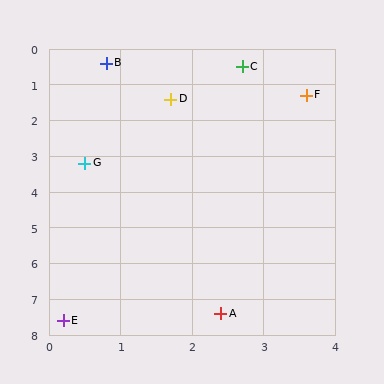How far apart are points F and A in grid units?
Points F and A are about 6.2 grid units apart.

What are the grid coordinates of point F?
Point F is at approximately (3.6, 1.3).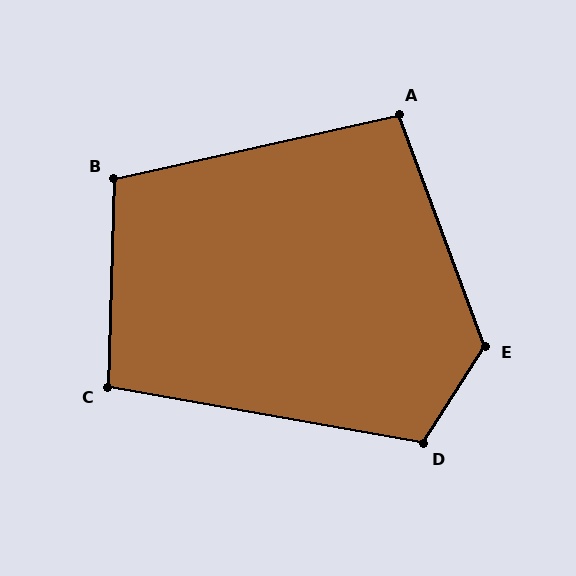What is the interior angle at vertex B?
Approximately 104 degrees (obtuse).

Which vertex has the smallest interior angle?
A, at approximately 98 degrees.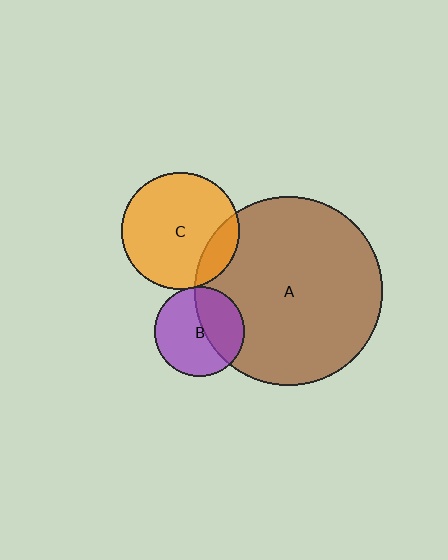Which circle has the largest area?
Circle A (brown).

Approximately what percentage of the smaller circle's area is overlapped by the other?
Approximately 5%.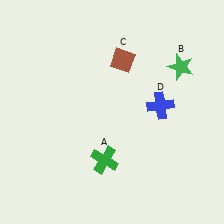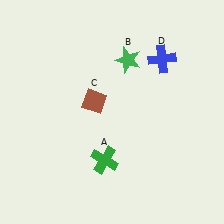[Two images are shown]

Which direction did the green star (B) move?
The green star (B) moved left.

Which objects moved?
The objects that moved are: the green star (B), the brown diamond (C), the blue cross (D).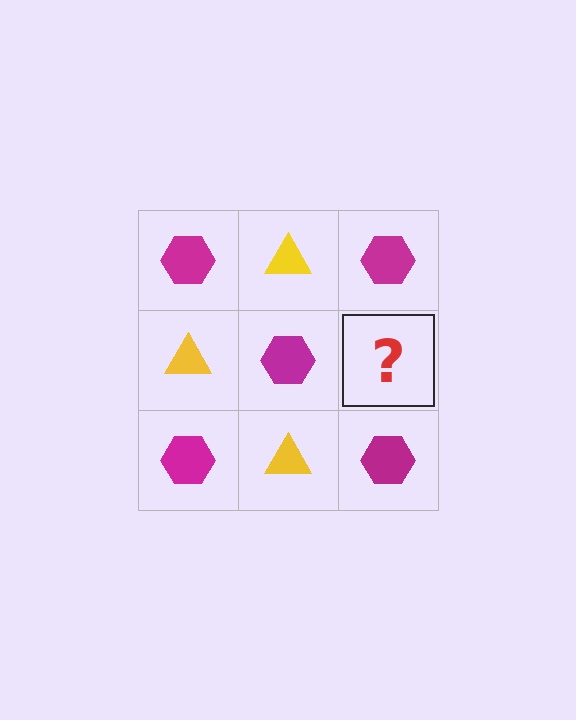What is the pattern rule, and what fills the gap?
The rule is that it alternates magenta hexagon and yellow triangle in a checkerboard pattern. The gap should be filled with a yellow triangle.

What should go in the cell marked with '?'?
The missing cell should contain a yellow triangle.